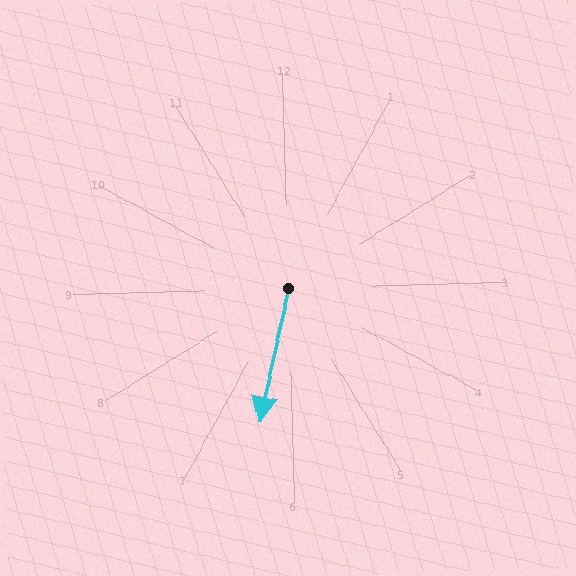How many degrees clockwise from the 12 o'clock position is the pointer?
Approximately 194 degrees.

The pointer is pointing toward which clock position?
Roughly 6 o'clock.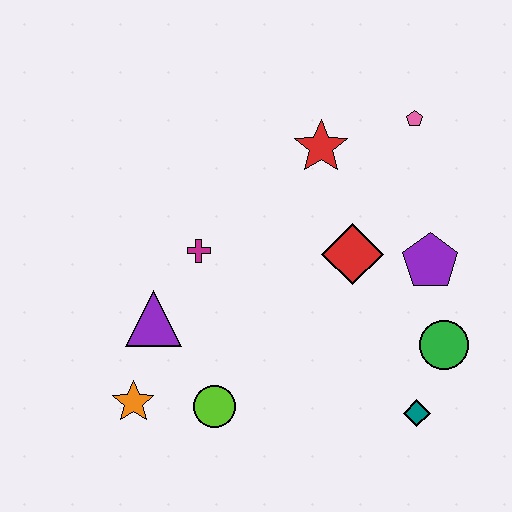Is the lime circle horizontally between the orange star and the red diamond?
Yes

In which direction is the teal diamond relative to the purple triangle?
The teal diamond is to the right of the purple triangle.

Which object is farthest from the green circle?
The orange star is farthest from the green circle.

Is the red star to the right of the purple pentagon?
No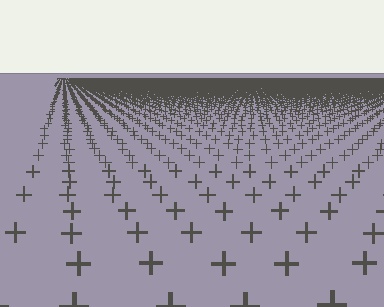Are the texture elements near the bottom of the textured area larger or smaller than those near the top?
Larger. Near the bottom, elements are closer to the viewer and appear at a bigger on-screen size.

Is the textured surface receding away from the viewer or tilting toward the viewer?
The surface is receding away from the viewer. Texture elements get smaller and denser toward the top.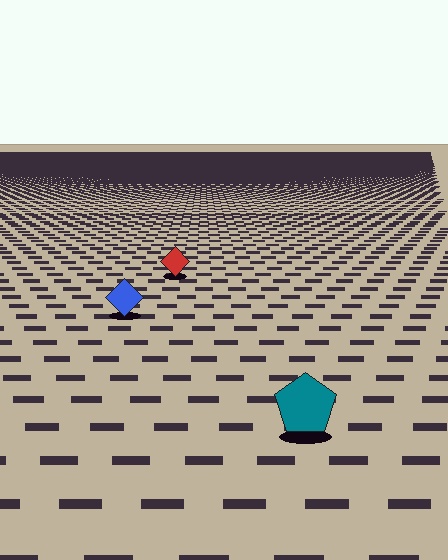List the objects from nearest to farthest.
From nearest to farthest: the teal pentagon, the blue diamond, the red diamond.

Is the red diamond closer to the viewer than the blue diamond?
No. The blue diamond is closer — you can tell from the texture gradient: the ground texture is coarser near it.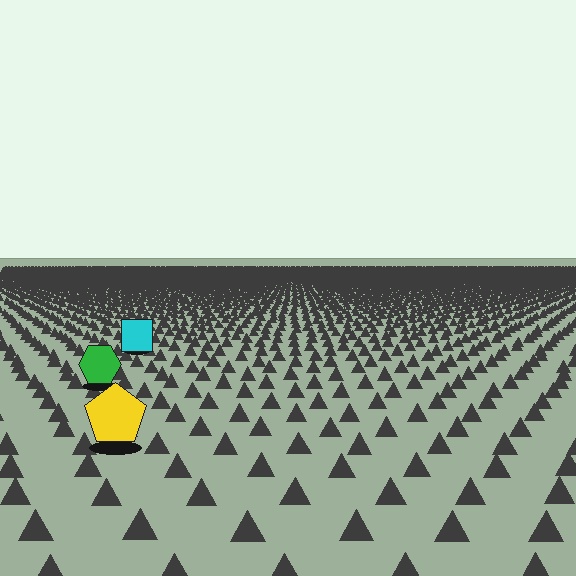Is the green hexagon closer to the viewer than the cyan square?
Yes. The green hexagon is closer — you can tell from the texture gradient: the ground texture is coarser near it.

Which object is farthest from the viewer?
The cyan square is farthest from the viewer. It appears smaller and the ground texture around it is denser.